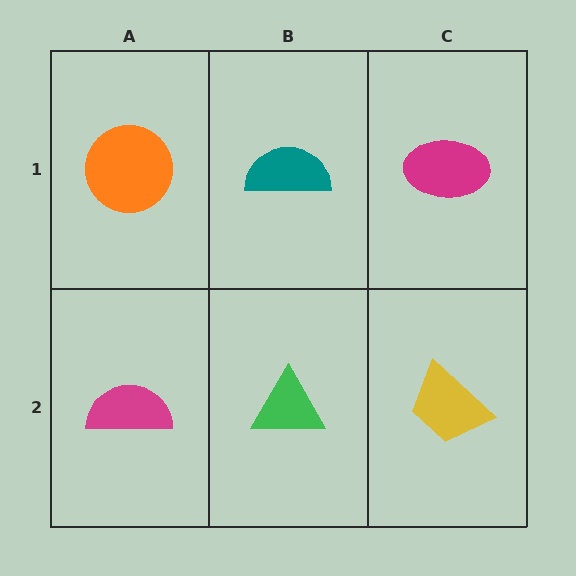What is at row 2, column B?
A green triangle.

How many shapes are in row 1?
3 shapes.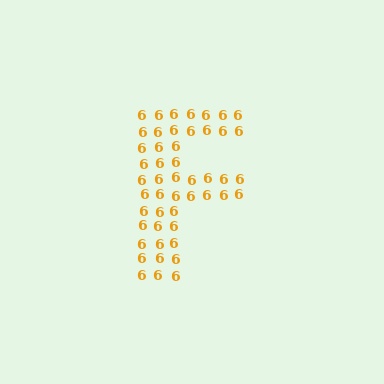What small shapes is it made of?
It is made of small digit 6's.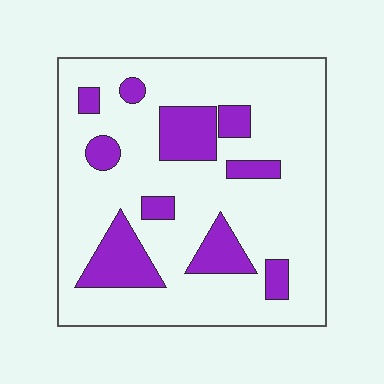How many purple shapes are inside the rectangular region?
10.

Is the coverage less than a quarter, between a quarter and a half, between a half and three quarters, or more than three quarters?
Less than a quarter.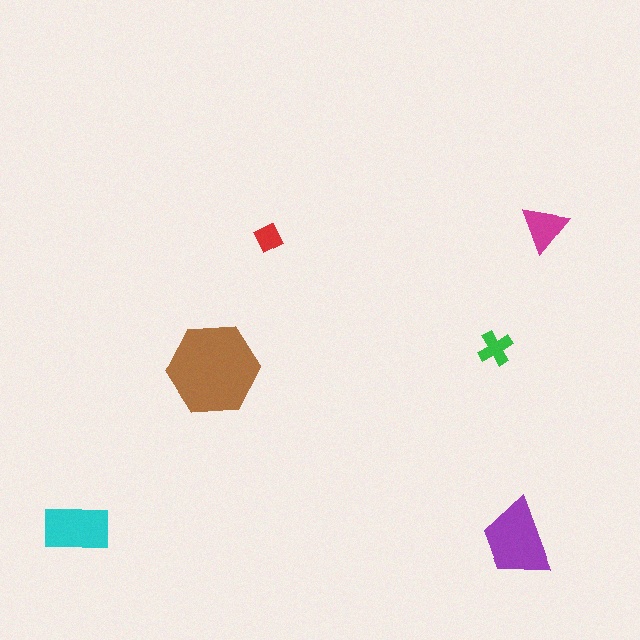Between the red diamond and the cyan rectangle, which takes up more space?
The cyan rectangle.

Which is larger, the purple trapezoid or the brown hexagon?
The brown hexagon.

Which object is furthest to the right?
The magenta triangle is rightmost.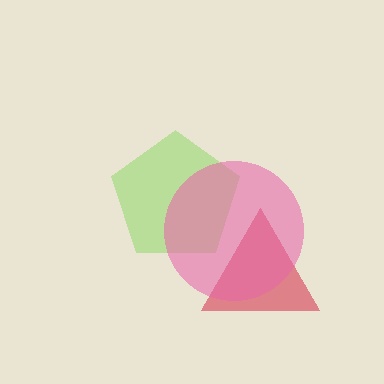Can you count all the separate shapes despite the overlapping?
Yes, there are 3 separate shapes.